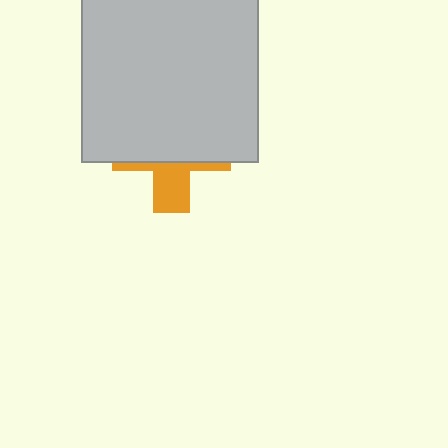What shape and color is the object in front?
The object in front is a light gray square.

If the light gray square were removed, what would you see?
You would see the complete orange cross.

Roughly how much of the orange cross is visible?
A small part of it is visible (roughly 34%).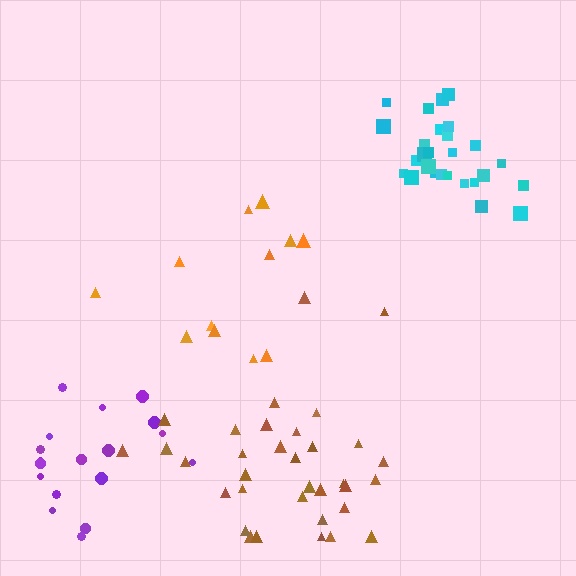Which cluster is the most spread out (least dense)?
Orange.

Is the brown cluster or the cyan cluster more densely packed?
Cyan.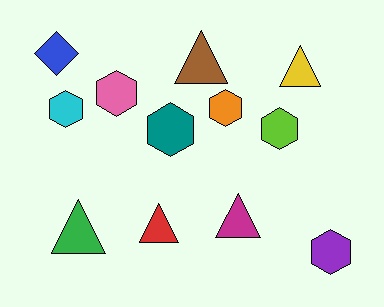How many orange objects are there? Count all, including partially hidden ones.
There is 1 orange object.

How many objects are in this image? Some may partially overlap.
There are 12 objects.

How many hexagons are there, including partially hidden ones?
There are 6 hexagons.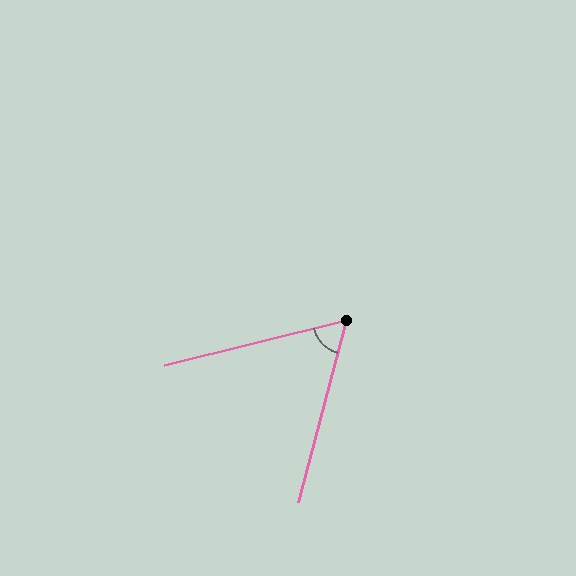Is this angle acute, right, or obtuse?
It is acute.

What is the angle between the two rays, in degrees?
Approximately 61 degrees.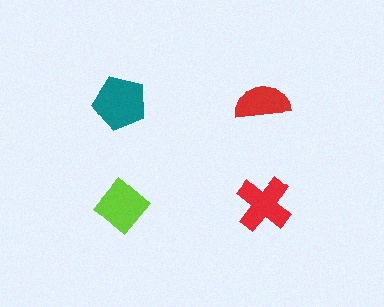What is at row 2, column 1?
A lime diamond.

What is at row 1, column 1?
A teal pentagon.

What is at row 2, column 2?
A red cross.